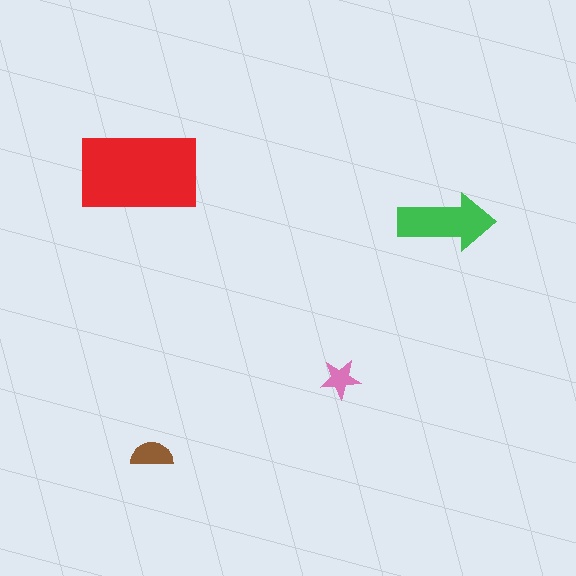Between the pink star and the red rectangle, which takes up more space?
The red rectangle.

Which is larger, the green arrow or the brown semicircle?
The green arrow.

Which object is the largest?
The red rectangle.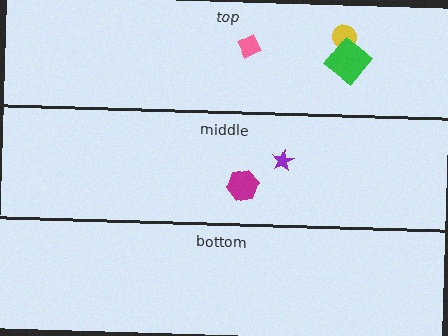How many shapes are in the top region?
3.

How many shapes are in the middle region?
2.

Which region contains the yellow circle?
The top region.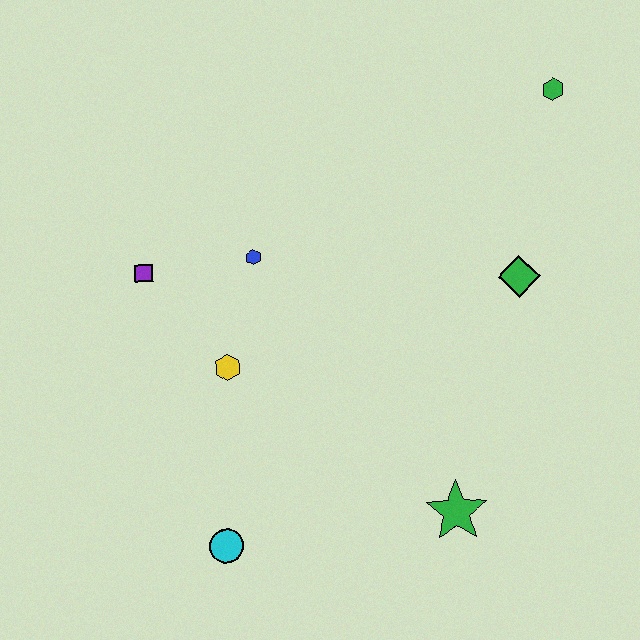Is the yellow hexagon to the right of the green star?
No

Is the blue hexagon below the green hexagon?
Yes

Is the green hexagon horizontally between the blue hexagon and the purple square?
No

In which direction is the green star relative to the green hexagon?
The green star is below the green hexagon.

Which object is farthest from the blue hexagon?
The green hexagon is farthest from the blue hexagon.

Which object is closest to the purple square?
The blue hexagon is closest to the purple square.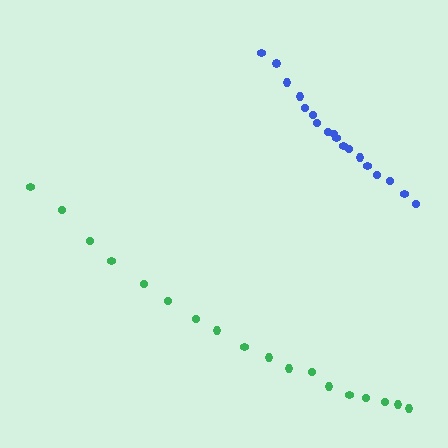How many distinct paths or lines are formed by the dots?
There are 2 distinct paths.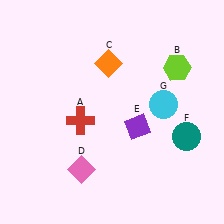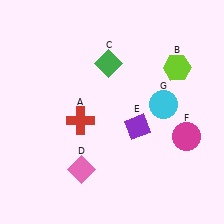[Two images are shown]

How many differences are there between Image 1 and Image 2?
There are 2 differences between the two images.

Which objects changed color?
C changed from orange to green. F changed from teal to magenta.